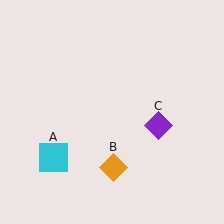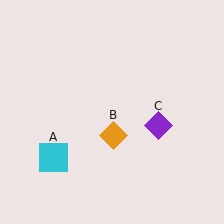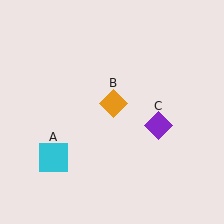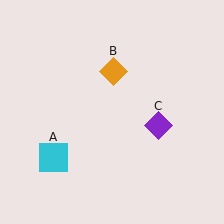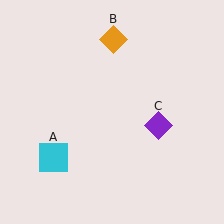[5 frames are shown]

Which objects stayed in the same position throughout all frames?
Cyan square (object A) and purple diamond (object C) remained stationary.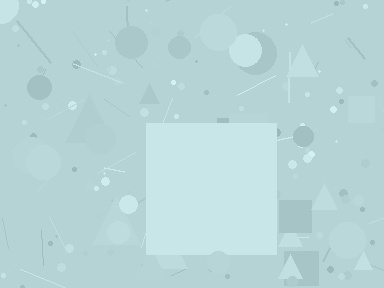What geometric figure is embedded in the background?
A square is embedded in the background.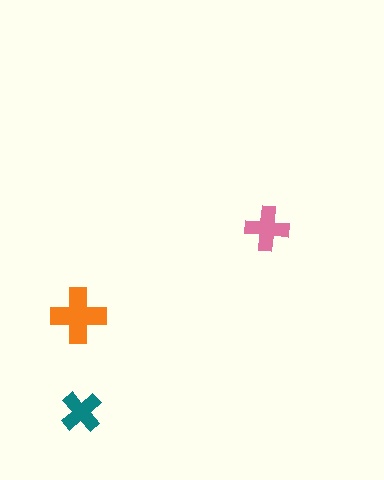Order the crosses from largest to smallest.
the orange one, the pink one, the teal one.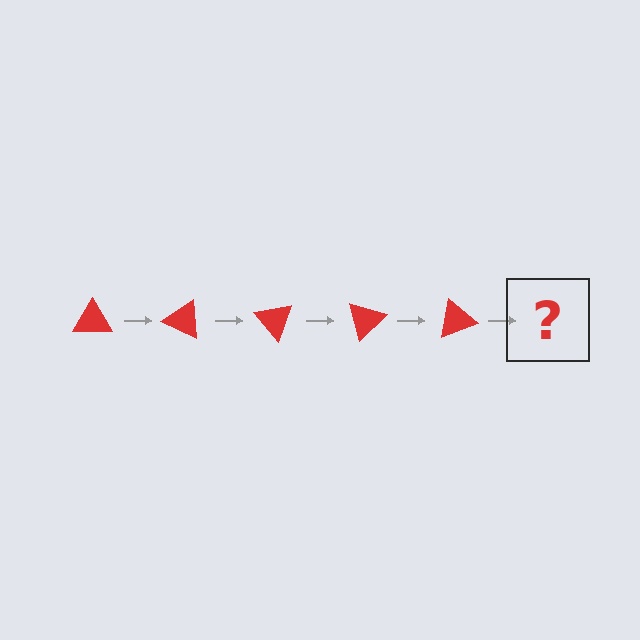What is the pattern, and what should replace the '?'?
The pattern is that the triangle rotates 25 degrees each step. The '?' should be a red triangle rotated 125 degrees.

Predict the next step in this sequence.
The next step is a red triangle rotated 125 degrees.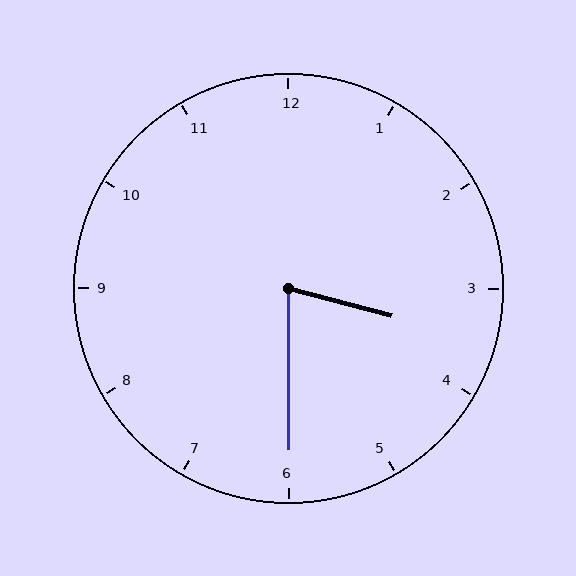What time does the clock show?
3:30.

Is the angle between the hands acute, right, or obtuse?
It is acute.